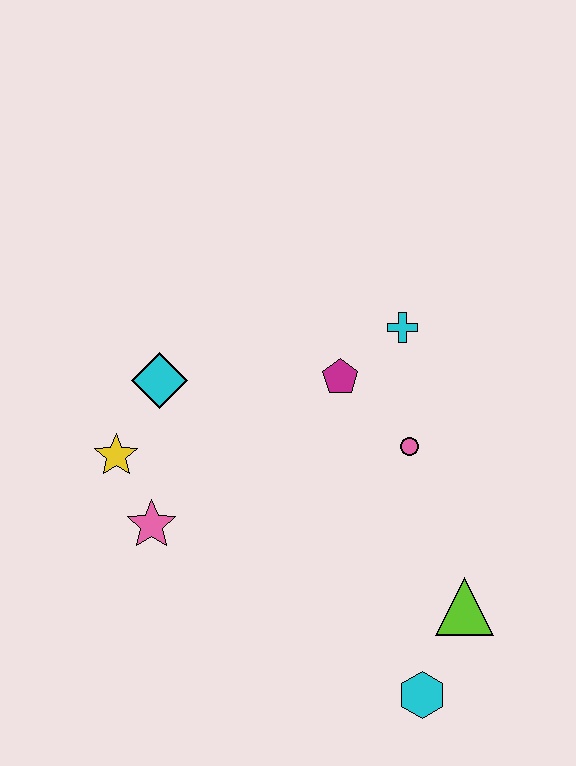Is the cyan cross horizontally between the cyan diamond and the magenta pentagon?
No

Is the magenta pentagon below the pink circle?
No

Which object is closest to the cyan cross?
The magenta pentagon is closest to the cyan cross.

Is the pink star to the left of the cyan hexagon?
Yes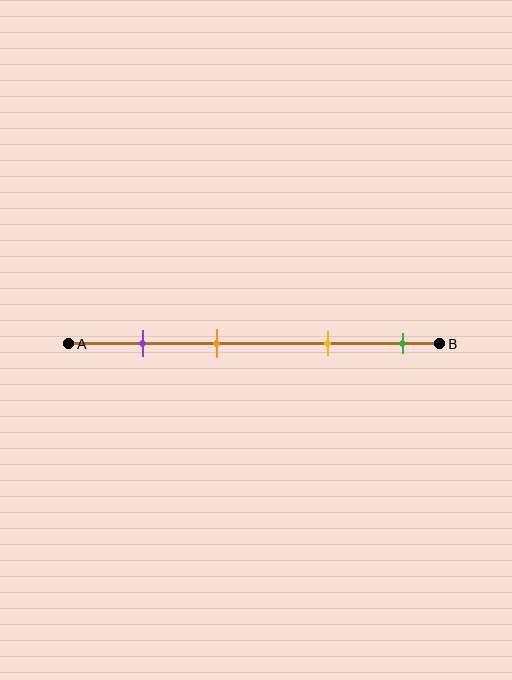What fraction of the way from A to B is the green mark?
The green mark is approximately 90% (0.9) of the way from A to B.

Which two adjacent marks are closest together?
The purple and orange marks are the closest adjacent pair.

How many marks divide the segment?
There are 4 marks dividing the segment.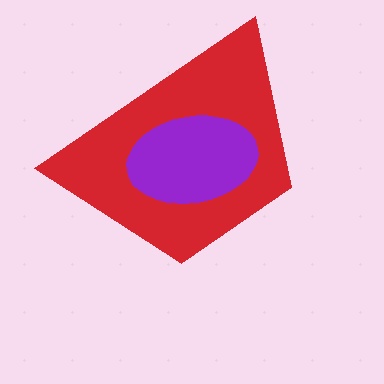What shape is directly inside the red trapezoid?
The purple ellipse.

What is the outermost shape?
The red trapezoid.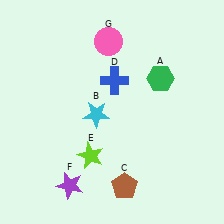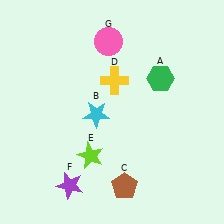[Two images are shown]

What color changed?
The cross (D) changed from blue in Image 1 to yellow in Image 2.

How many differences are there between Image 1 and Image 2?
There is 1 difference between the two images.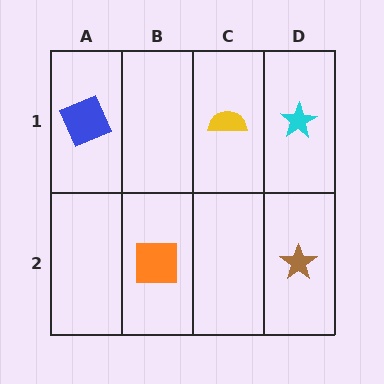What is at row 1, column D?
A cyan star.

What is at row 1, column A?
A blue square.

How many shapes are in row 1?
3 shapes.